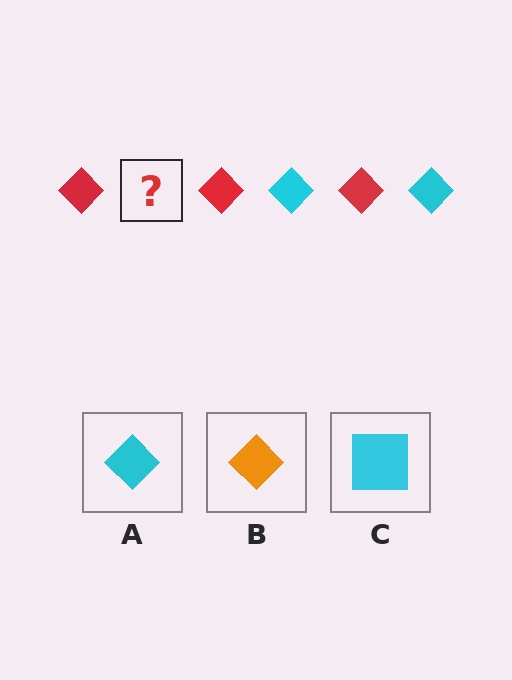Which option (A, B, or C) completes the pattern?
A.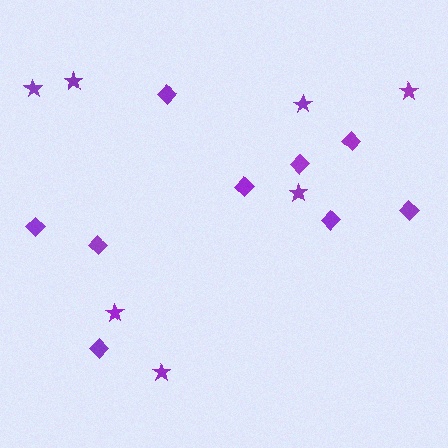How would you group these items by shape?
There are 2 groups: one group of diamonds (9) and one group of stars (7).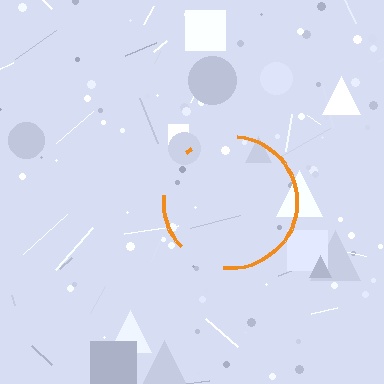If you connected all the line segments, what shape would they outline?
They would outline a circle.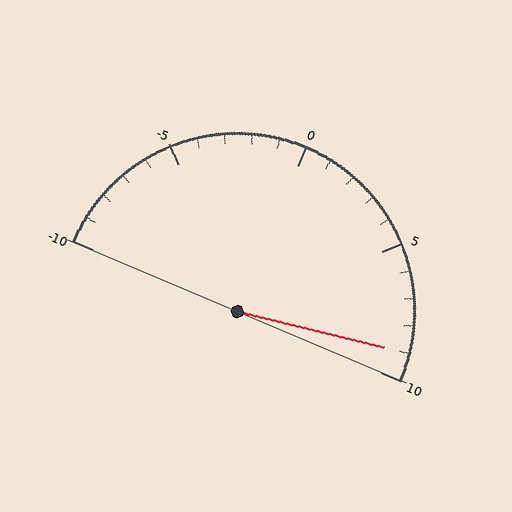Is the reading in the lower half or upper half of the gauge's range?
The reading is in the upper half of the range (-10 to 10).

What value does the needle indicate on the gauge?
The needle indicates approximately 9.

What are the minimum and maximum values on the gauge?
The gauge ranges from -10 to 10.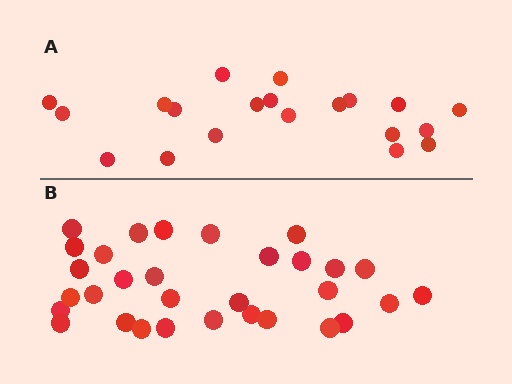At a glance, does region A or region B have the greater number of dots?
Region B (the bottom region) has more dots.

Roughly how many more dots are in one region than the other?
Region B has roughly 12 or so more dots than region A.